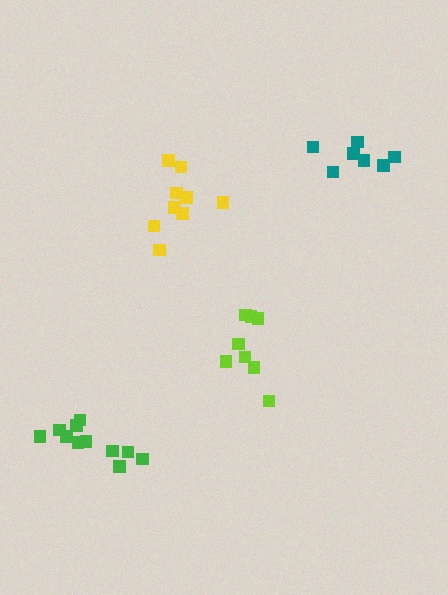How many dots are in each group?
Group 1: 7 dots, Group 2: 11 dots, Group 3: 9 dots, Group 4: 8 dots (35 total).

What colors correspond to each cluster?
The clusters are colored: teal, green, yellow, lime.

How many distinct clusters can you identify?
There are 4 distinct clusters.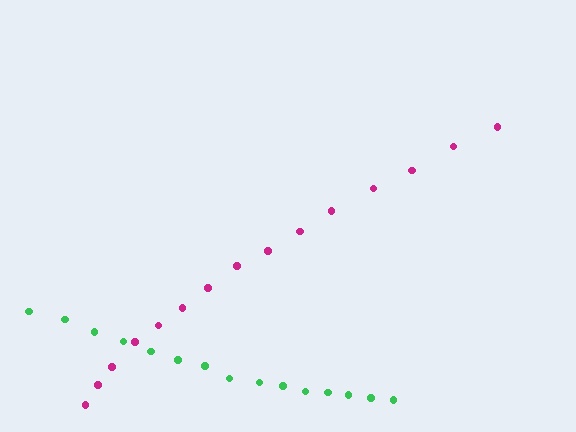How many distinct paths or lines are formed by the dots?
There are 2 distinct paths.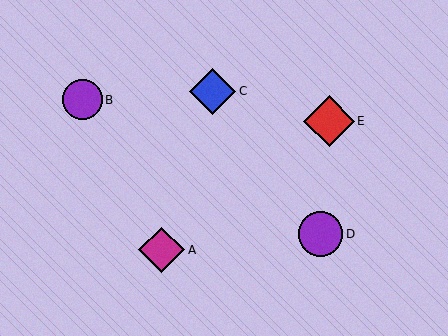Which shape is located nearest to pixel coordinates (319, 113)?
The red diamond (labeled E) at (329, 121) is nearest to that location.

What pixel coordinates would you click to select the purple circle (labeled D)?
Click at (321, 234) to select the purple circle D.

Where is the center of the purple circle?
The center of the purple circle is at (82, 100).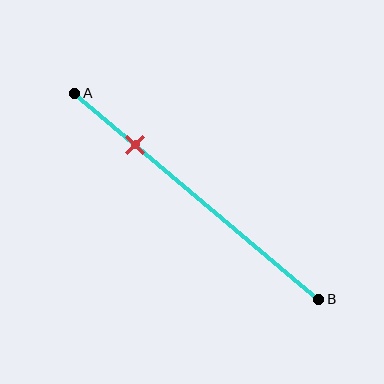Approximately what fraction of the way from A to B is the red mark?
The red mark is approximately 25% of the way from A to B.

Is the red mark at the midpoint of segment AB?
No, the mark is at about 25% from A, not at the 50% midpoint.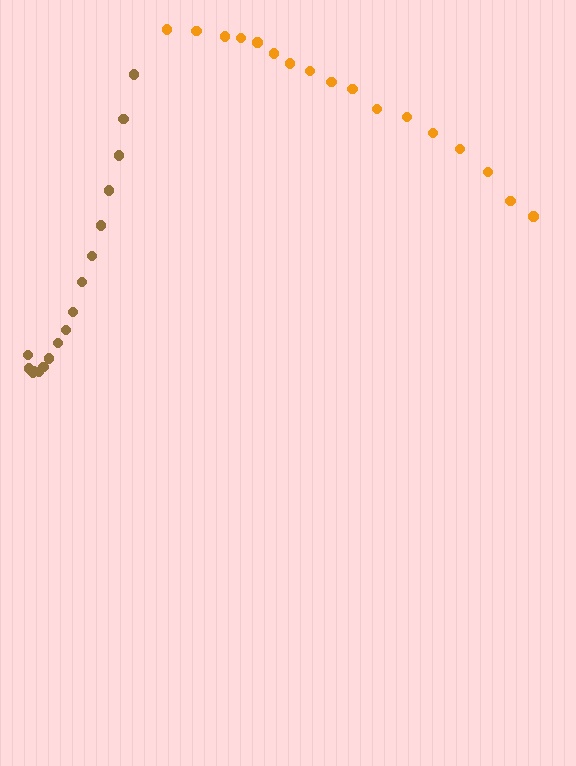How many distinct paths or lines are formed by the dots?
There are 2 distinct paths.